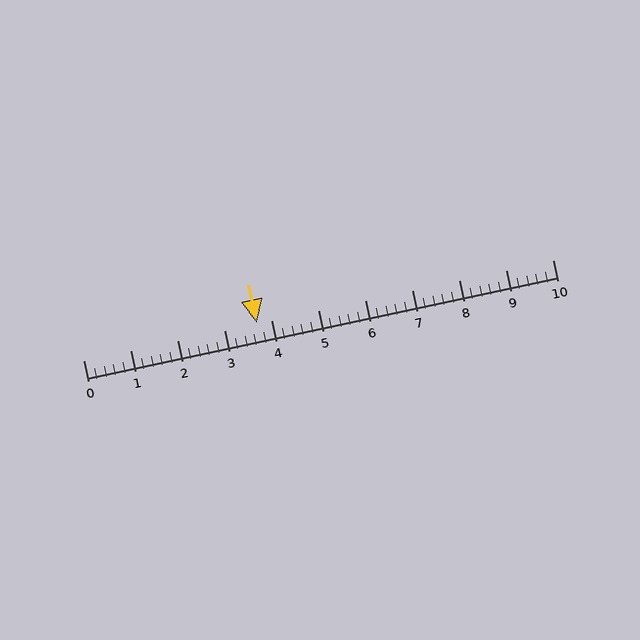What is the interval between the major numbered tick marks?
The major tick marks are spaced 1 units apart.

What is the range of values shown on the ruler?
The ruler shows values from 0 to 10.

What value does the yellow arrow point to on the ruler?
The yellow arrow points to approximately 3.7.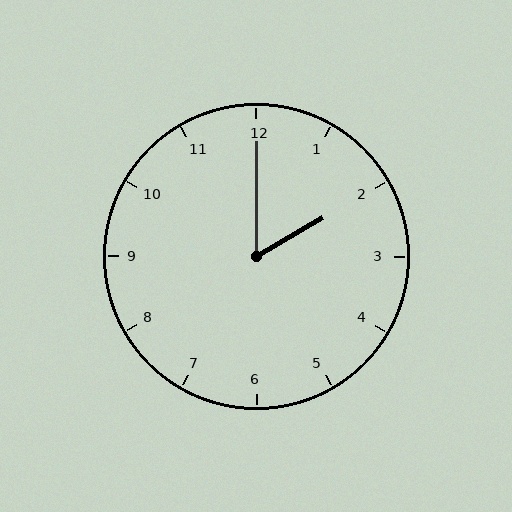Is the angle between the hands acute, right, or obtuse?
It is acute.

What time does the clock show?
2:00.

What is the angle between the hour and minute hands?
Approximately 60 degrees.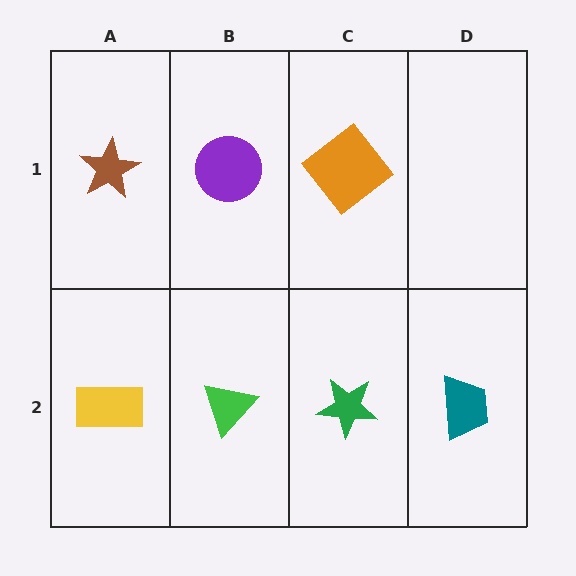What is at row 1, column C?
An orange diamond.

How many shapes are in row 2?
4 shapes.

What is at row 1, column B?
A purple circle.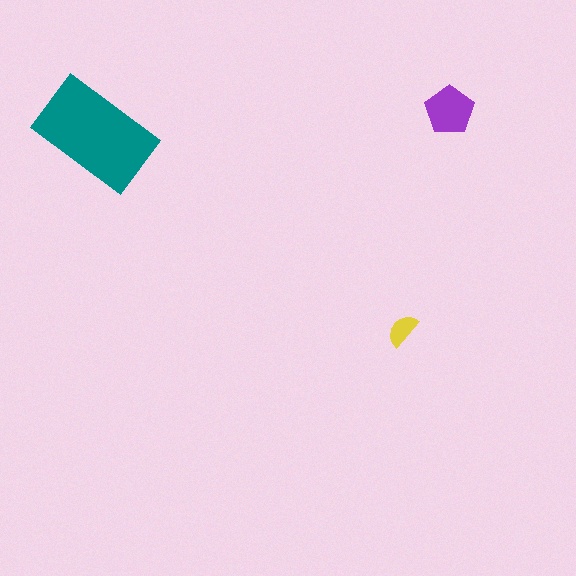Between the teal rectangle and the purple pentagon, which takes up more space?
The teal rectangle.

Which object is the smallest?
The yellow semicircle.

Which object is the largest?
The teal rectangle.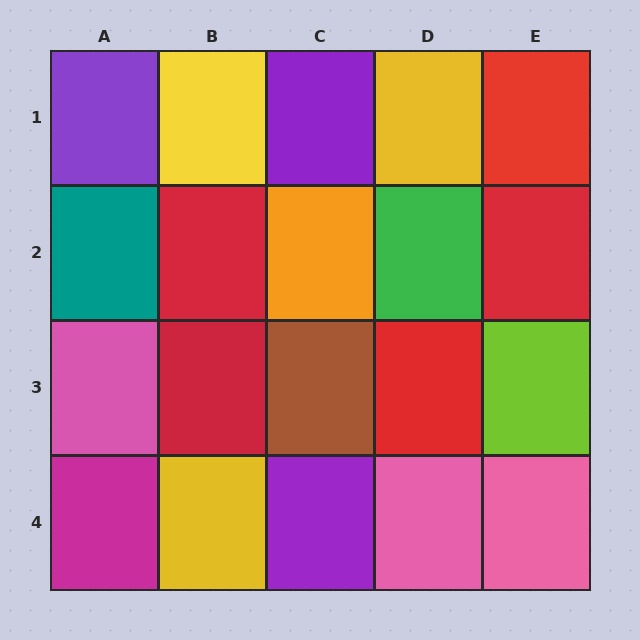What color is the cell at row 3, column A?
Pink.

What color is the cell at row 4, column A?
Magenta.